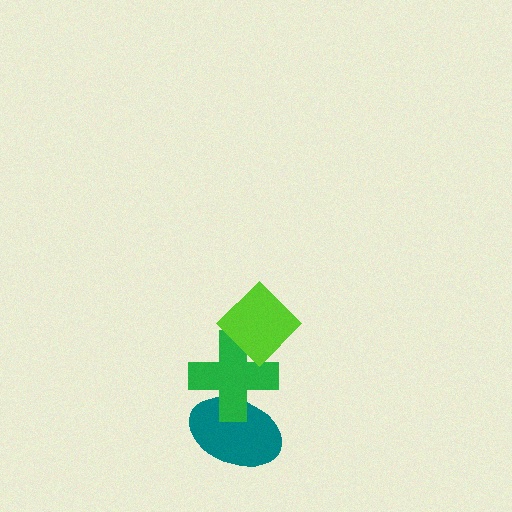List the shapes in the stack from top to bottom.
From top to bottom: the lime diamond, the green cross, the teal ellipse.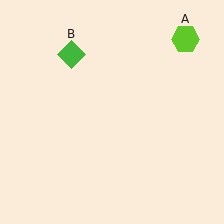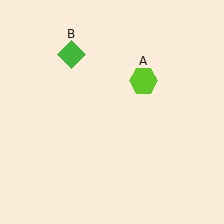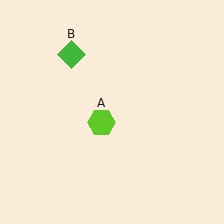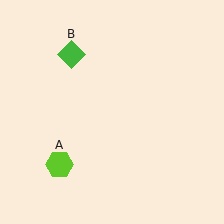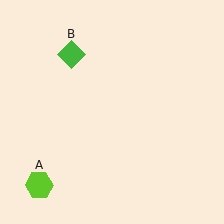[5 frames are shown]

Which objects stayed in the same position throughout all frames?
Green diamond (object B) remained stationary.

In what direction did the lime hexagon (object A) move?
The lime hexagon (object A) moved down and to the left.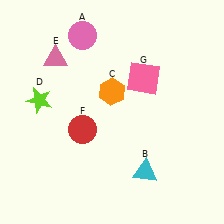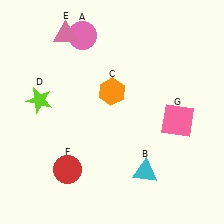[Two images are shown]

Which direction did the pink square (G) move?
The pink square (G) moved down.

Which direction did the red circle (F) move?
The red circle (F) moved down.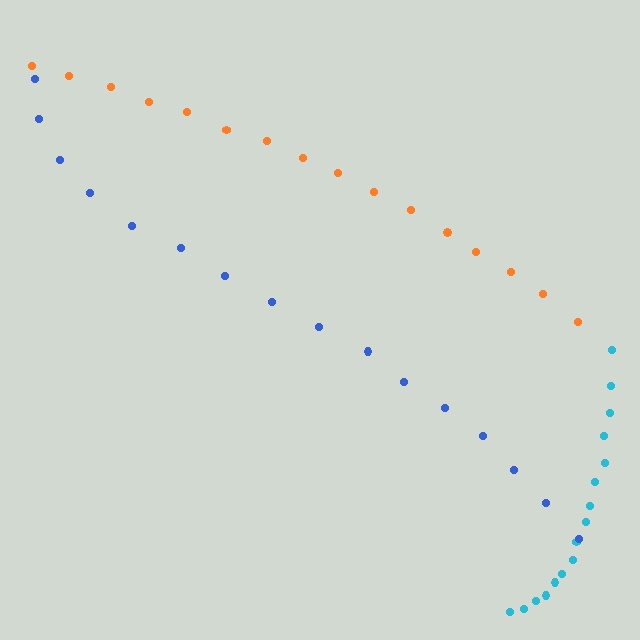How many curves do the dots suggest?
There are 3 distinct paths.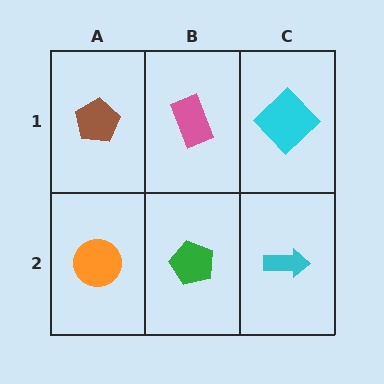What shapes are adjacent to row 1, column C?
A cyan arrow (row 2, column C), a pink rectangle (row 1, column B).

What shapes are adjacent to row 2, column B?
A pink rectangle (row 1, column B), an orange circle (row 2, column A), a cyan arrow (row 2, column C).